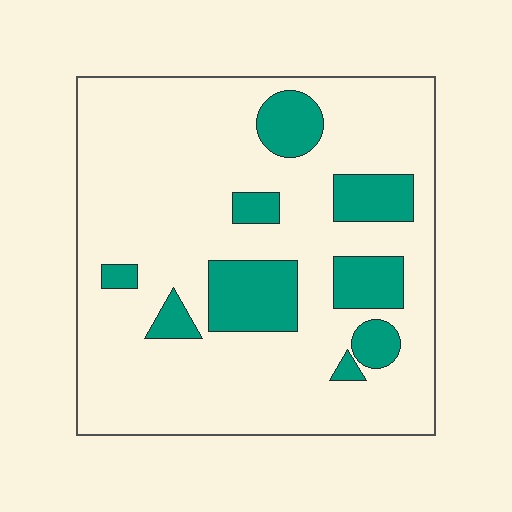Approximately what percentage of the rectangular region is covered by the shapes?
Approximately 20%.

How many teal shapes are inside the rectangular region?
9.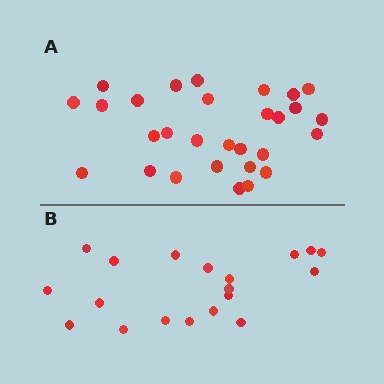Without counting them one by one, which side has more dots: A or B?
Region A (the top region) has more dots.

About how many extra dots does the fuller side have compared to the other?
Region A has roughly 10 or so more dots than region B.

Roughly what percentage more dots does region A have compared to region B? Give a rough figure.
About 55% more.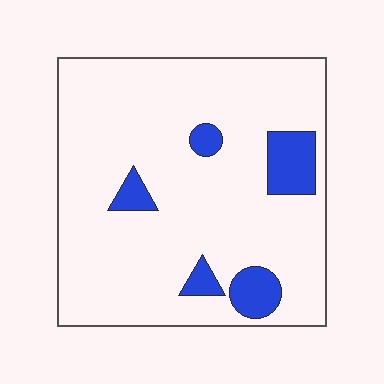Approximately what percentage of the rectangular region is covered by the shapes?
Approximately 10%.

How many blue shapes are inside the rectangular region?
5.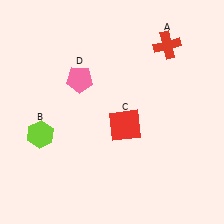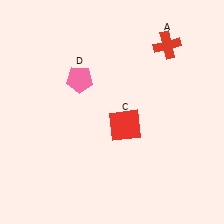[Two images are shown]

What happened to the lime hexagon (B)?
The lime hexagon (B) was removed in Image 2. It was in the bottom-left area of Image 1.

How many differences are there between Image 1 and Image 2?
There is 1 difference between the two images.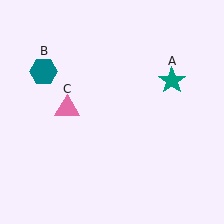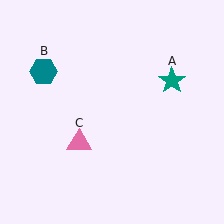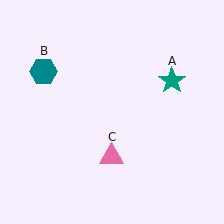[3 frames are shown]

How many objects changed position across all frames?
1 object changed position: pink triangle (object C).